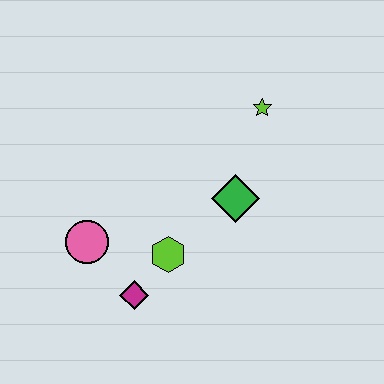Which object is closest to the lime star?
The green diamond is closest to the lime star.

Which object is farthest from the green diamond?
The pink circle is farthest from the green diamond.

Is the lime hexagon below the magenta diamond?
No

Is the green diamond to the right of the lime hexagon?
Yes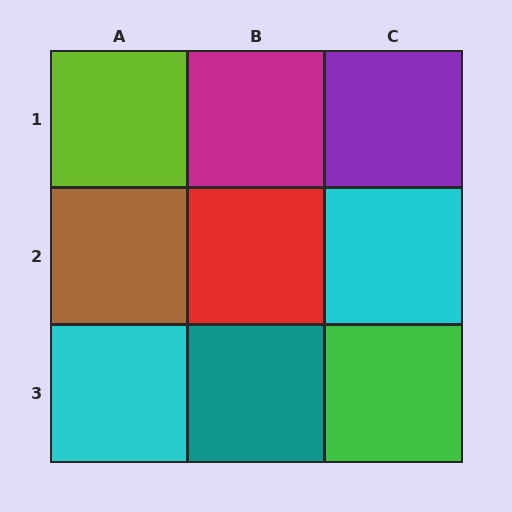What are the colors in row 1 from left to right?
Lime, magenta, purple.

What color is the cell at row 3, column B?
Teal.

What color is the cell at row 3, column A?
Cyan.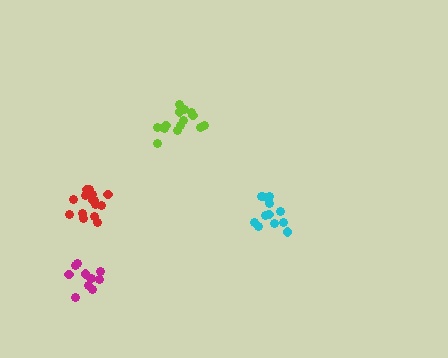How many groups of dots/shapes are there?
There are 4 groups.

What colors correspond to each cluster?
The clusters are colored: lime, cyan, red, magenta.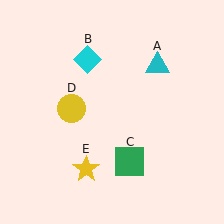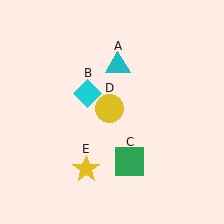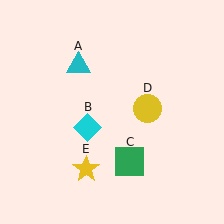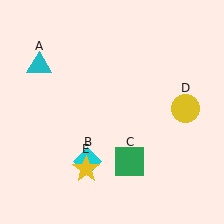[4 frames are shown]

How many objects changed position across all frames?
3 objects changed position: cyan triangle (object A), cyan diamond (object B), yellow circle (object D).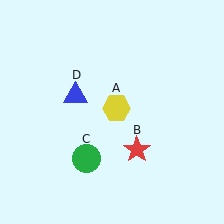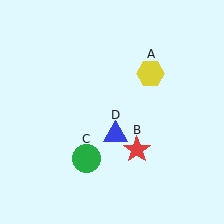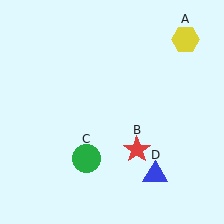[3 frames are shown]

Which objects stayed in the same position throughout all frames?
Red star (object B) and green circle (object C) remained stationary.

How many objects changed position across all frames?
2 objects changed position: yellow hexagon (object A), blue triangle (object D).